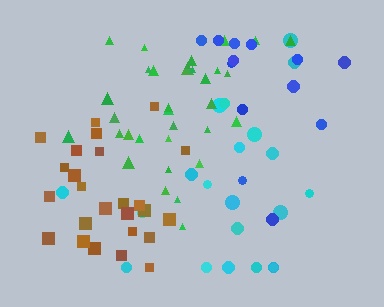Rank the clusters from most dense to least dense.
green, brown, blue, cyan.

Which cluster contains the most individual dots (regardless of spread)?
Green (34).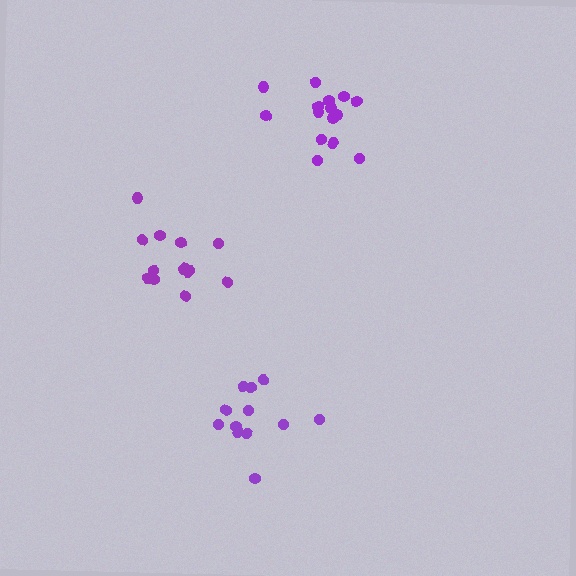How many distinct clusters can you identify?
There are 3 distinct clusters.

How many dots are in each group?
Group 1: 14 dots, Group 2: 15 dots, Group 3: 12 dots (41 total).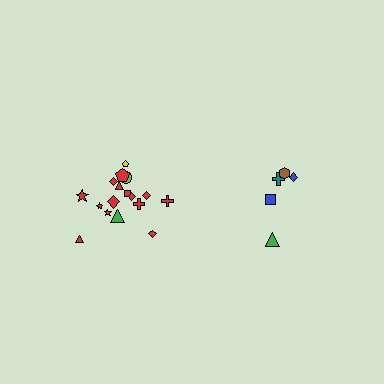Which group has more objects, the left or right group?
The left group.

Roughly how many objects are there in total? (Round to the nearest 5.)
Roughly 25 objects in total.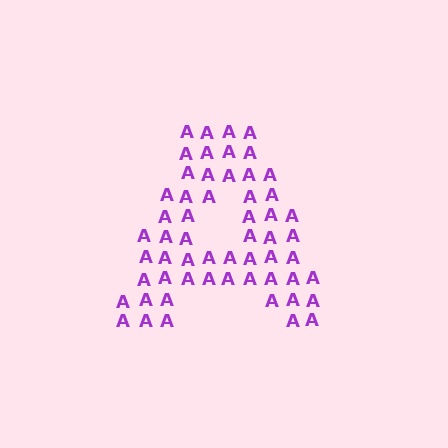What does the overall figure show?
The overall figure shows the letter A.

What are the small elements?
The small elements are letter A's.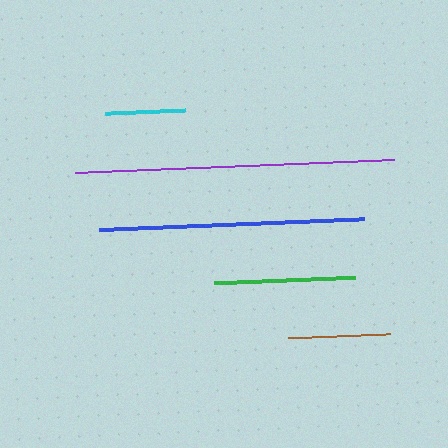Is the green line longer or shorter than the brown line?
The green line is longer than the brown line.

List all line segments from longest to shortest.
From longest to shortest: purple, blue, green, brown, cyan.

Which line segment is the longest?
The purple line is the longest at approximately 319 pixels.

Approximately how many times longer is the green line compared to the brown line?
The green line is approximately 1.4 times the length of the brown line.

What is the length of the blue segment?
The blue segment is approximately 265 pixels long.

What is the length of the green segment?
The green segment is approximately 141 pixels long.